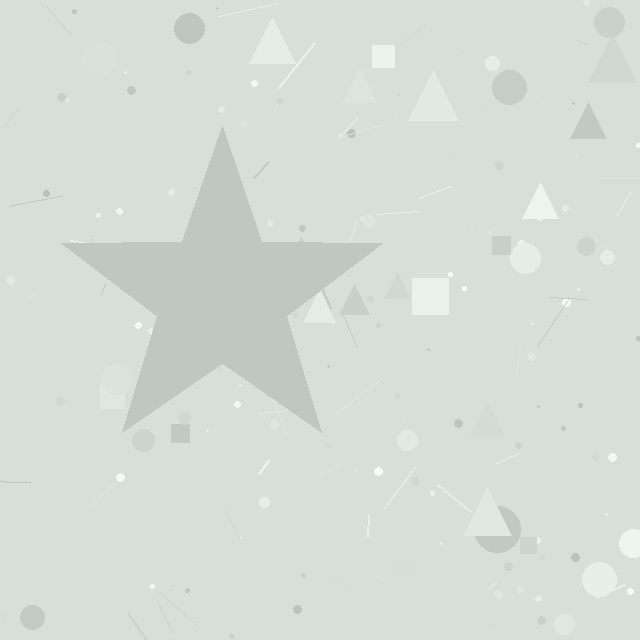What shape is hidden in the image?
A star is hidden in the image.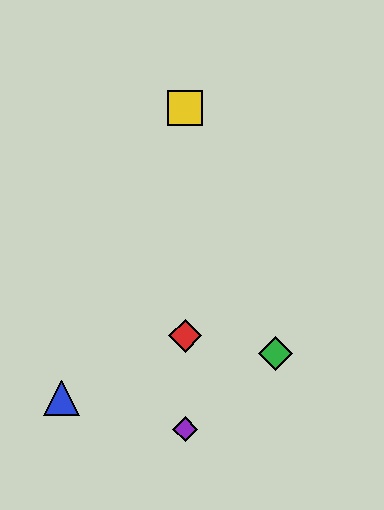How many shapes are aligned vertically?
3 shapes (the red diamond, the yellow square, the purple diamond) are aligned vertically.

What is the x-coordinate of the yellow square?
The yellow square is at x≈185.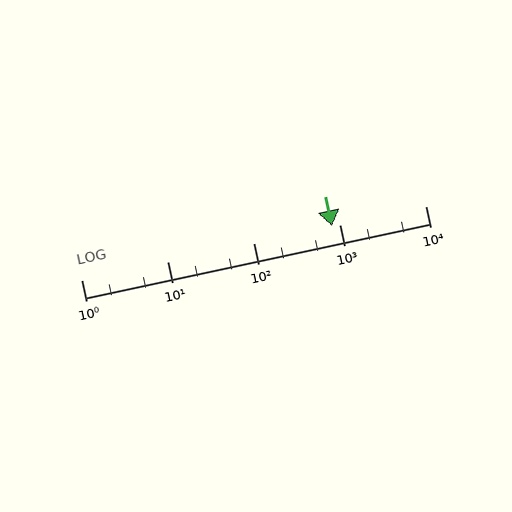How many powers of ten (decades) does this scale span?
The scale spans 4 decades, from 1 to 10000.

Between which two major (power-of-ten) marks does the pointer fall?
The pointer is between 100 and 1000.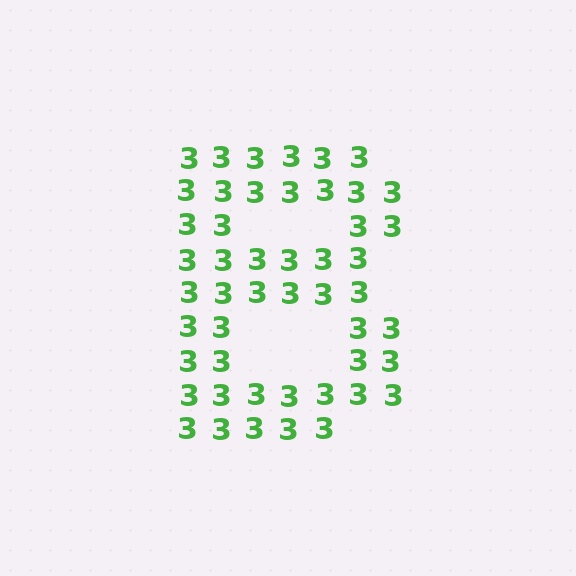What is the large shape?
The large shape is the letter B.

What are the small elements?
The small elements are digit 3's.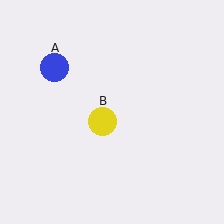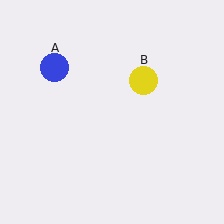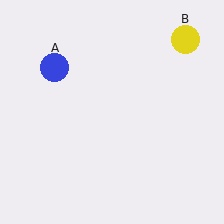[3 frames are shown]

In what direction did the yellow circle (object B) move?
The yellow circle (object B) moved up and to the right.